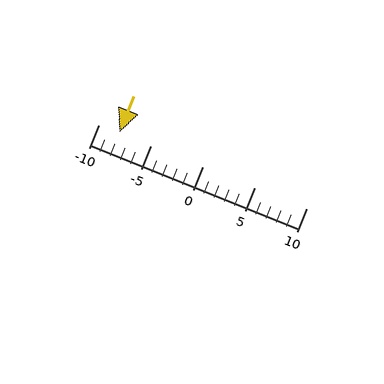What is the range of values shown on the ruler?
The ruler shows values from -10 to 10.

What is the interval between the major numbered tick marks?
The major tick marks are spaced 5 units apart.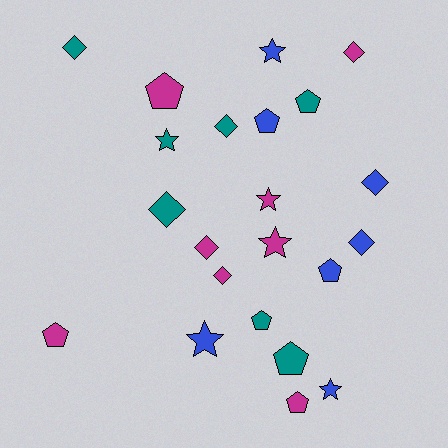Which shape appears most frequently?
Diamond, with 8 objects.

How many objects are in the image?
There are 22 objects.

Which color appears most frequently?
Magenta, with 8 objects.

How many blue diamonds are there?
There are 2 blue diamonds.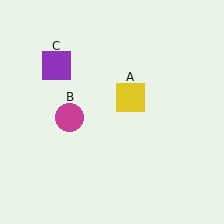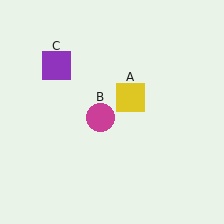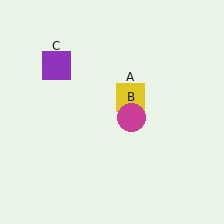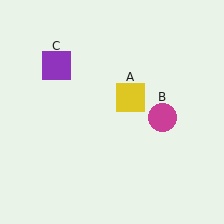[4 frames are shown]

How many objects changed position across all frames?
1 object changed position: magenta circle (object B).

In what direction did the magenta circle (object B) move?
The magenta circle (object B) moved right.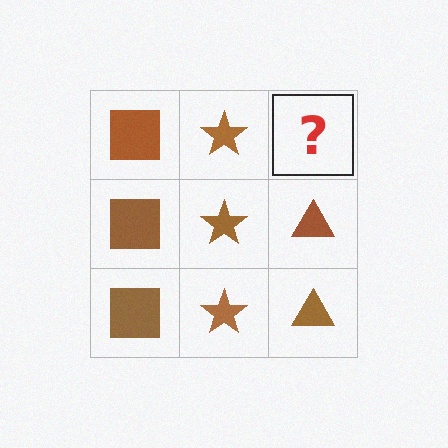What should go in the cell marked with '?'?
The missing cell should contain a brown triangle.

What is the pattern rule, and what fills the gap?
The rule is that each column has a consistent shape. The gap should be filled with a brown triangle.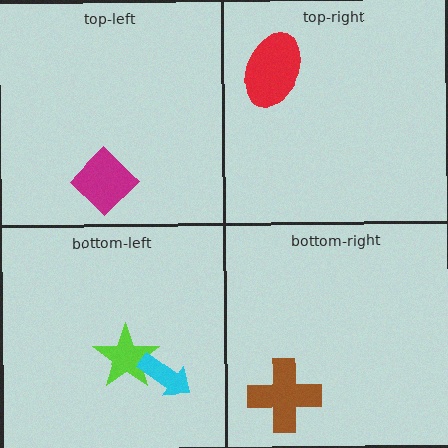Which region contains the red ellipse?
The top-right region.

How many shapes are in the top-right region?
1.